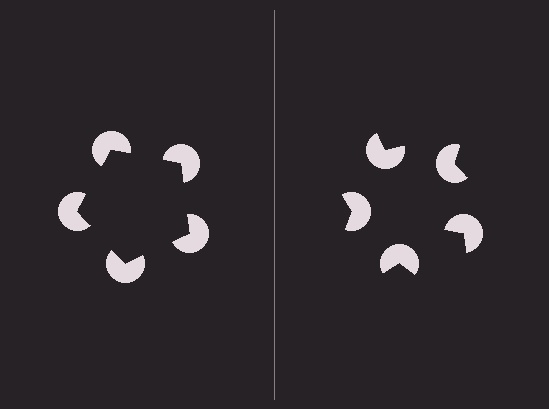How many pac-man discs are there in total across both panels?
10 — 5 on each side.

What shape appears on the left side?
An illusory pentagon.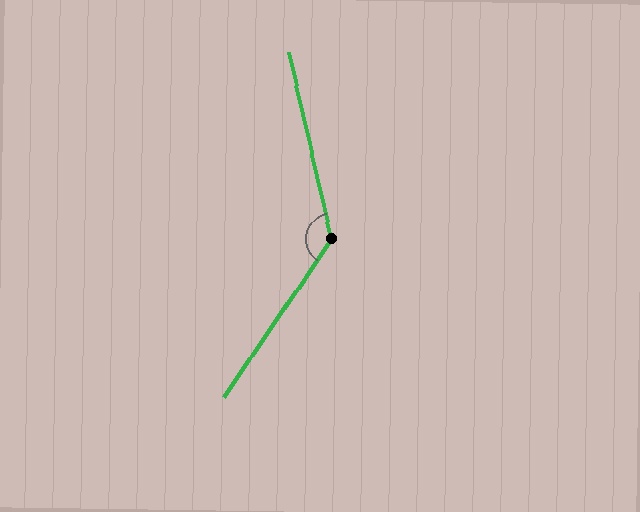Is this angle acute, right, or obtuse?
It is obtuse.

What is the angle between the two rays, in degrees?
Approximately 133 degrees.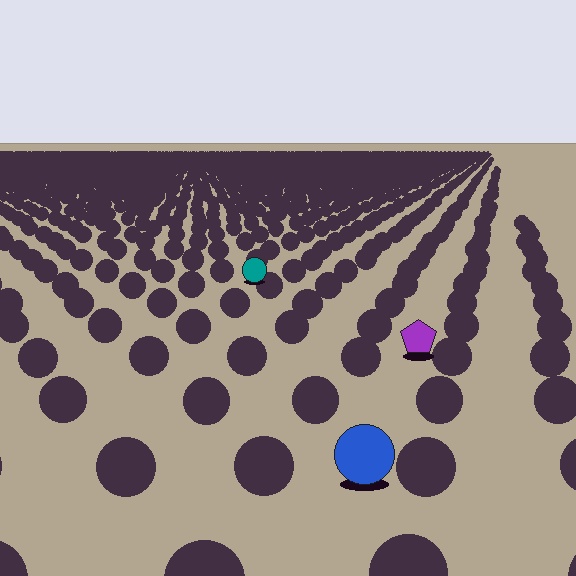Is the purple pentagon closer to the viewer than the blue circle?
No. The blue circle is closer — you can tell from the texture gradient: the ground texture is coarser near it.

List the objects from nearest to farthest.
From nearest to farthest: the blue circle, the purple pentagon, the teal circle.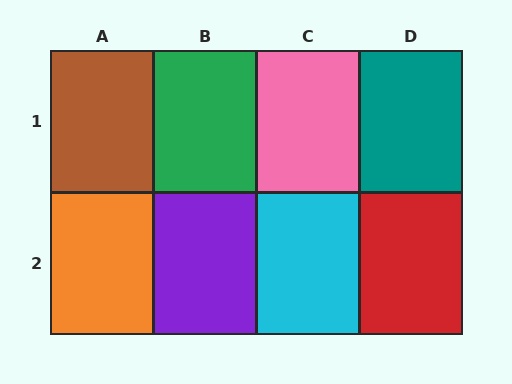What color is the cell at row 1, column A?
Brown.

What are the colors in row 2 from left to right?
Orange, purple, cyan, red.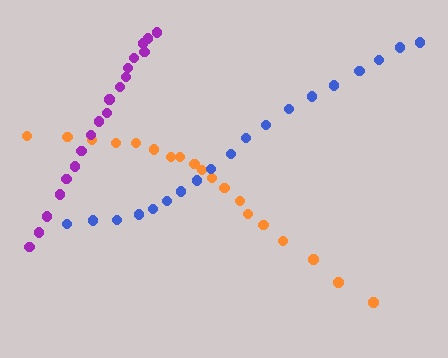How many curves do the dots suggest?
There are 3 distinct paths.